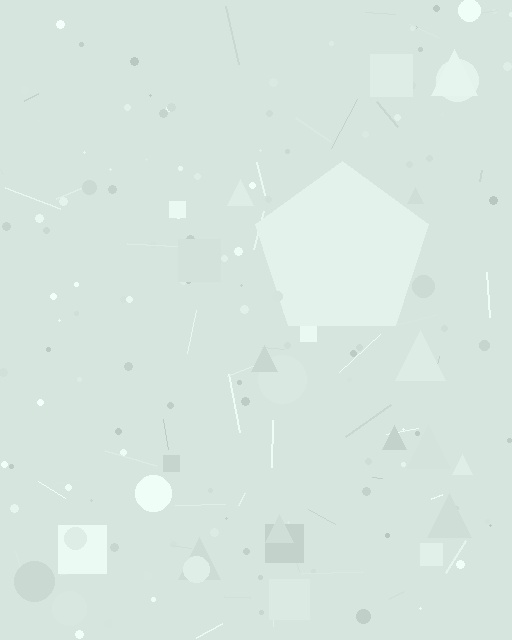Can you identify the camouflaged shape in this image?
The camouflaged shape is a pentagon.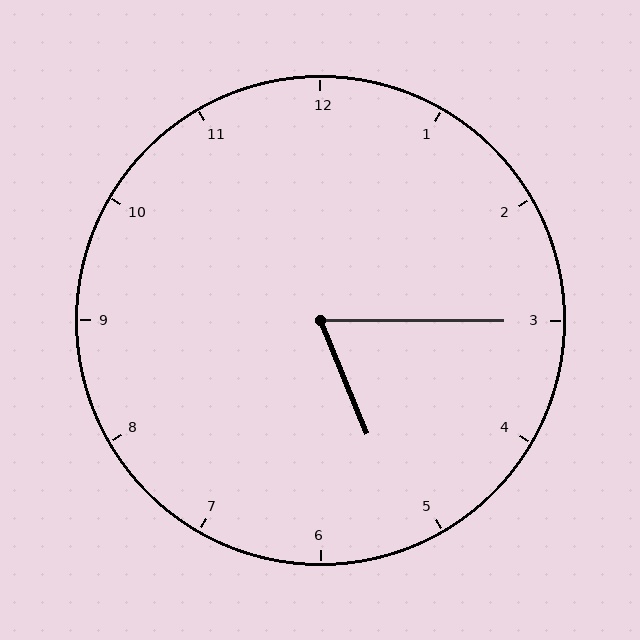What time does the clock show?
5:15.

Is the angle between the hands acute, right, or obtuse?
It is acute.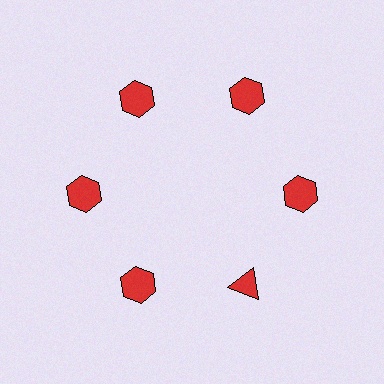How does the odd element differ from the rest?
It has a different shape: triangle instead of hexagon.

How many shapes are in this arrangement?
There are 6 shapes arranged in a ring pattern.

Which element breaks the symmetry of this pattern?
The red triangle at roughly the 5 o'clock position breaks the symmetry. All other shapes are red hexagons.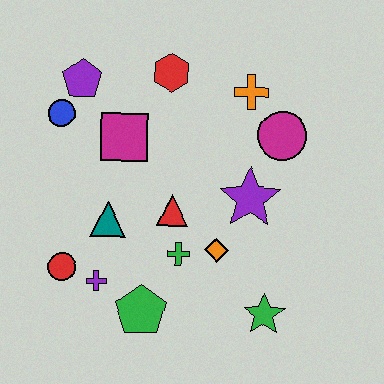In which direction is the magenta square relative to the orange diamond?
The magenta square is above the orange diamond.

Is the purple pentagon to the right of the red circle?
Yes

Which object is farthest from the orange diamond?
The purple pentagon is farthest from the orange diamond.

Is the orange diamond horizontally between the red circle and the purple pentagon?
No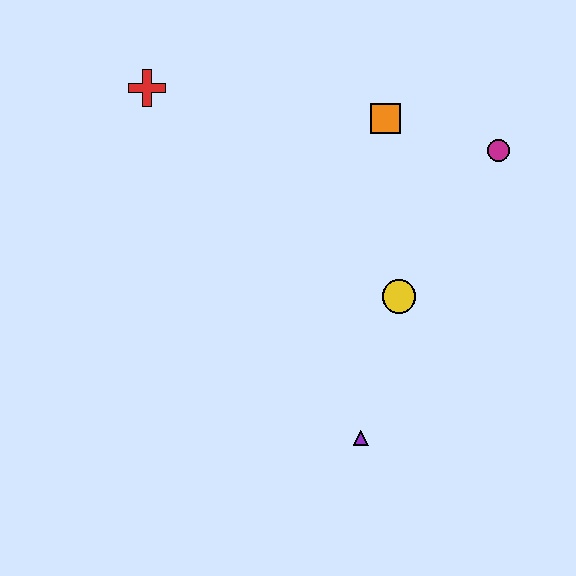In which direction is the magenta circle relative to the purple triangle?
The magenta circle is above the purple triangle.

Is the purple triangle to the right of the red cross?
Yes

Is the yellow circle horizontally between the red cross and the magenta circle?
Yes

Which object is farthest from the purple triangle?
The red cross is farthest from the purple triangle.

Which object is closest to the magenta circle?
The orange square is closest to the magenta circle.